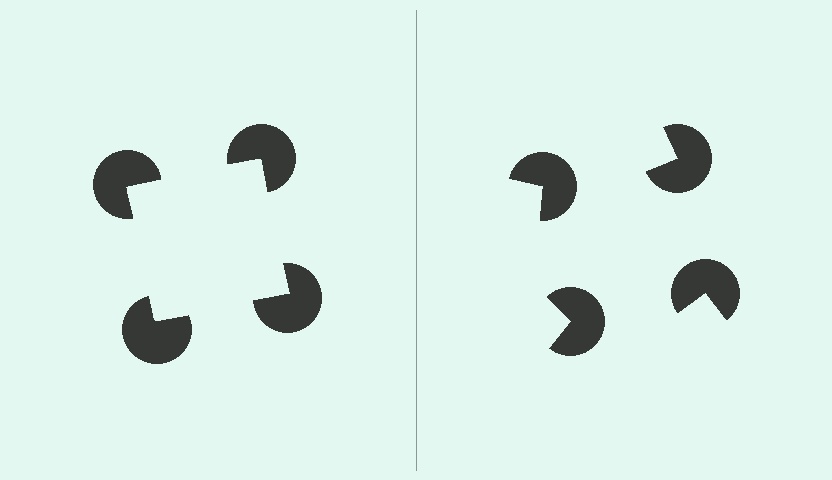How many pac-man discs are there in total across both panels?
8 — 4 on each side.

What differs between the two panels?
The pac-man discs are positioned identically on both sides; only the wedge orientations differ. On the left they align to a square; on the right they are misaligned.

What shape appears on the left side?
An illusory square.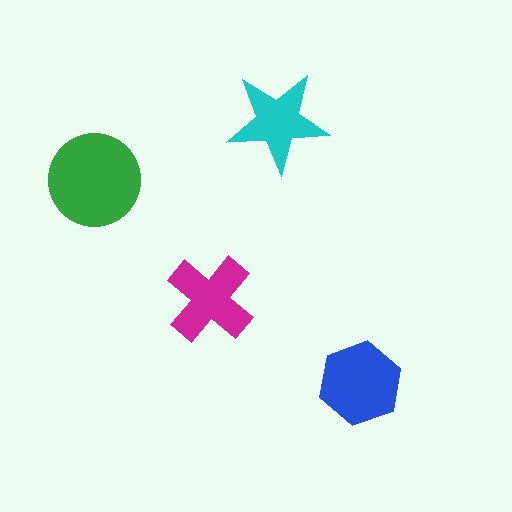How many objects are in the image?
There are 4 objects in the image.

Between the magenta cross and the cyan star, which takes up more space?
The magenta cross.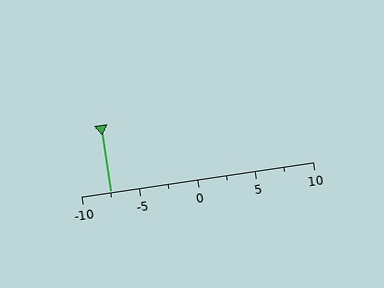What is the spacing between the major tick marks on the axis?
The major ticks are spaced 5 apart.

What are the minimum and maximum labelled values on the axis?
The axis runs from -10 to 10.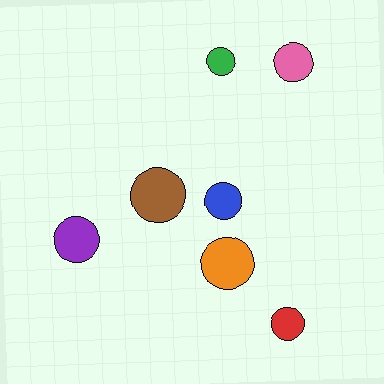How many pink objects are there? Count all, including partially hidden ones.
There is 1 pink object.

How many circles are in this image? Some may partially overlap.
There are 7 circles.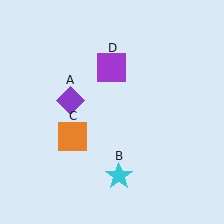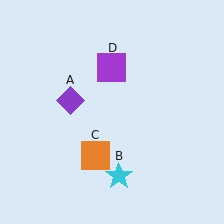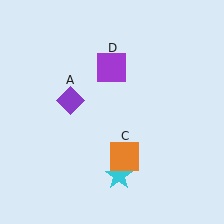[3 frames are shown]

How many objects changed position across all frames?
1 object changed position: orange square (object C).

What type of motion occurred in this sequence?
The orange square (object C) rotated counterclockwise around the center of the scene.